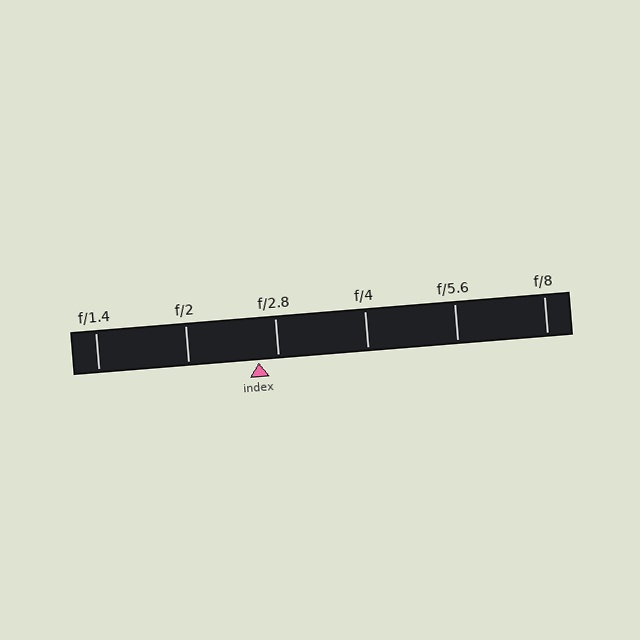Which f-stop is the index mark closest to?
The index mark is closest to f/2.8.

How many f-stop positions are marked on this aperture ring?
There are 6 f-stop positions marked.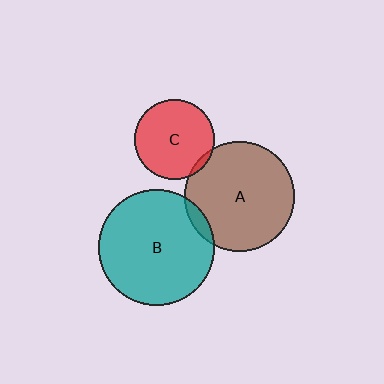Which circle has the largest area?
Circle B (teal).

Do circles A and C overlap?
Yes.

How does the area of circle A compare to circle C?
Approximately 1.9 times.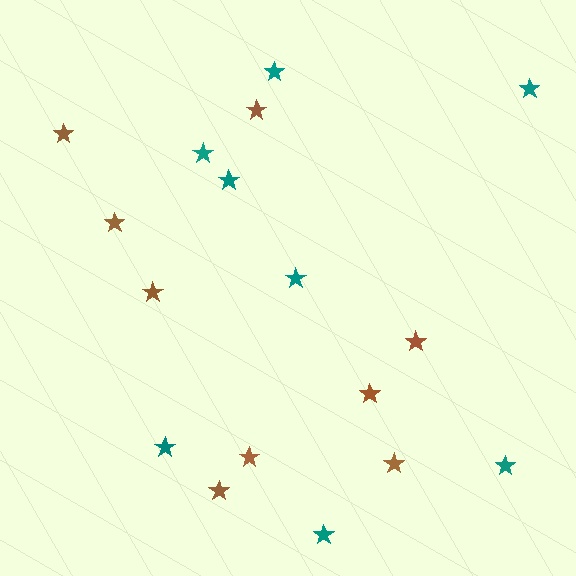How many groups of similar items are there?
There are 2 groups: one group of brown stars (9) and one group of teal stars (8).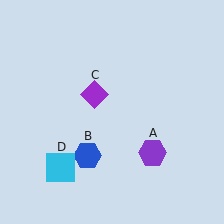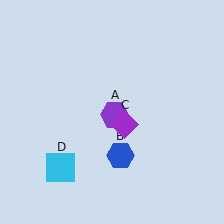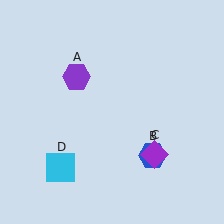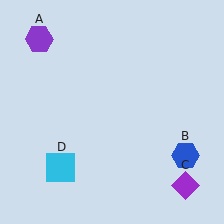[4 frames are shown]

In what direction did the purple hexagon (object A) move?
The purple hexagon (object A) moved up and to the left.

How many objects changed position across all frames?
3 objects changed position: purple hexagon (object A), blue hexagon (object B), purple diamond (object C).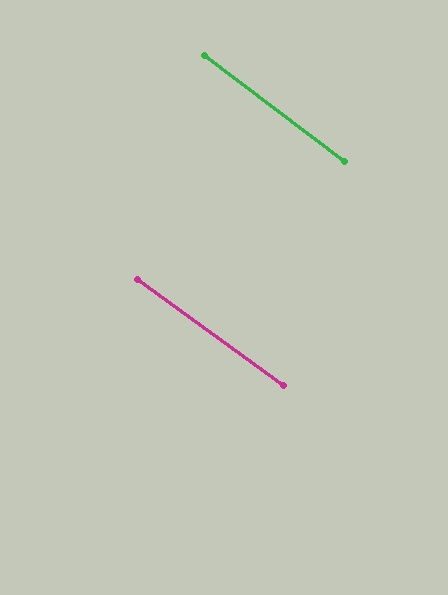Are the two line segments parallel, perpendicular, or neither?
Parallel — their directions differ by only 1.1°.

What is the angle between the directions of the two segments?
Approximately 1 degree.